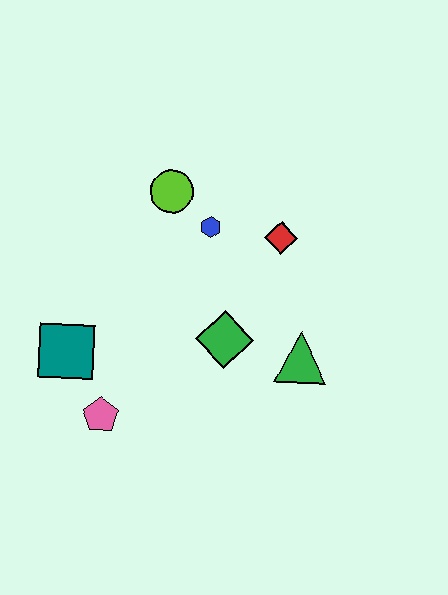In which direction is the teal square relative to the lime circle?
The teal square is below the lime circle.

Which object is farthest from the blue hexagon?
The pink pentagon is farthest from the blue hexagon.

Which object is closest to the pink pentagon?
The teal square is closest to the pink pentagon.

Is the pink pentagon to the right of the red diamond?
No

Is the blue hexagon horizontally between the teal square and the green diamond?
Yes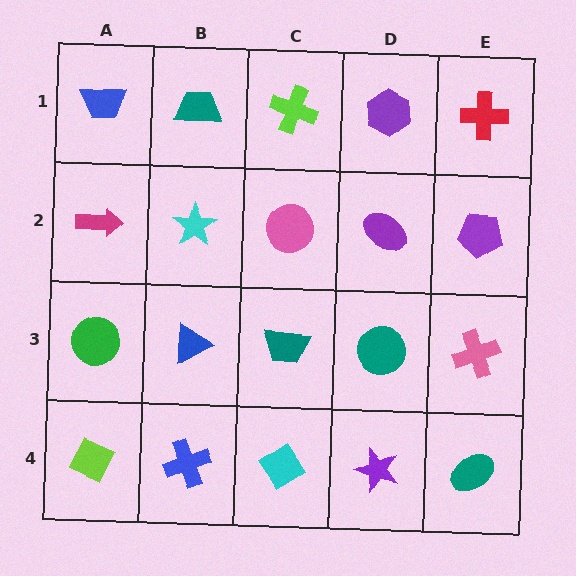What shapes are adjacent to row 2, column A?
A blue trapezoid (row 1, column A), a green circle (row 3, column A), a cyan star (row 2, column B).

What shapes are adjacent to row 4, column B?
A blue triangle (row 3, column B), a lime diamond (row 4, column A), a cyan diamond (row 4, column C).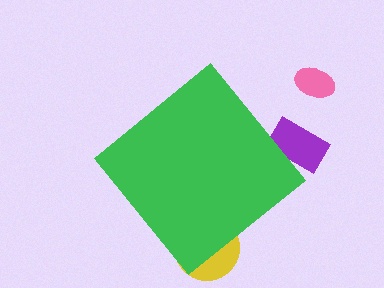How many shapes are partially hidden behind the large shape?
2 shapes are partially hidden.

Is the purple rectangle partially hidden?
Yes, the purple rectangle is partially hidden behind the green diamond.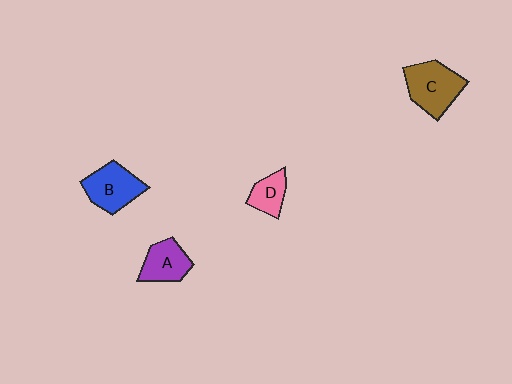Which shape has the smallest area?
Shape D (pink).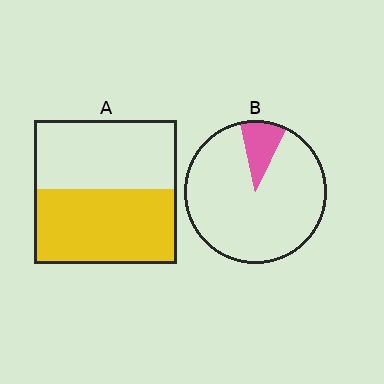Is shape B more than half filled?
No.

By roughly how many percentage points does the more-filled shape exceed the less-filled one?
By roughly 40 percentage points (A over B).